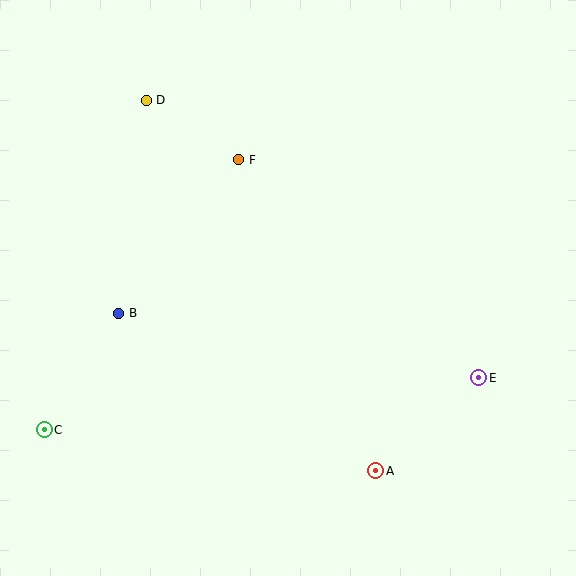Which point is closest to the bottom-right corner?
Point E is closest to the bottom-right corner.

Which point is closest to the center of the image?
Point F at (239, 160) is closest to the center.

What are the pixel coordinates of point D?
Point D is at (146, 100).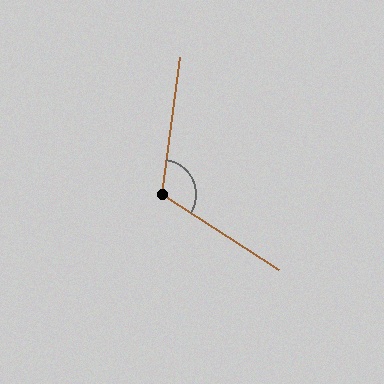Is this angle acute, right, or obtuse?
It is obtuse.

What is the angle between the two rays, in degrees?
Approximately 115 degrees.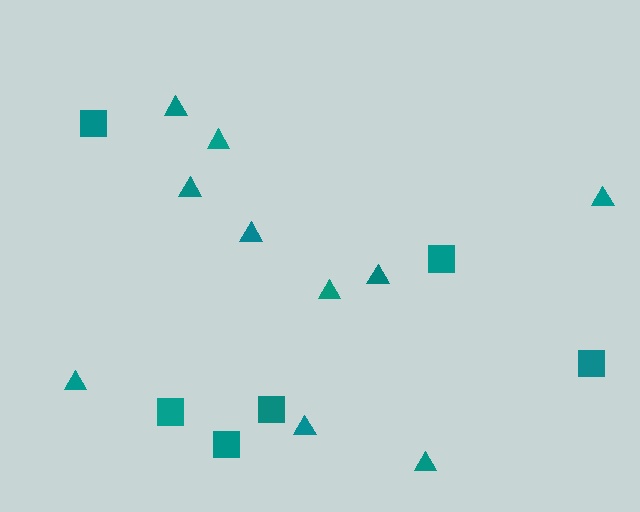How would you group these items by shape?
There are 2 groups: one group of squares (6) and one group of triangles (10).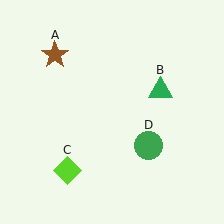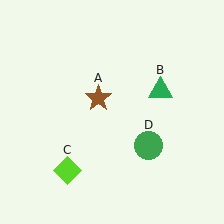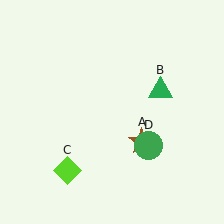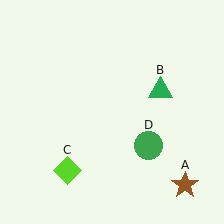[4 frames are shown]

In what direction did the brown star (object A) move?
The brown star (object A) moved down and to the right.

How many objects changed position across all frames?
1 object changed position: brown star (object A).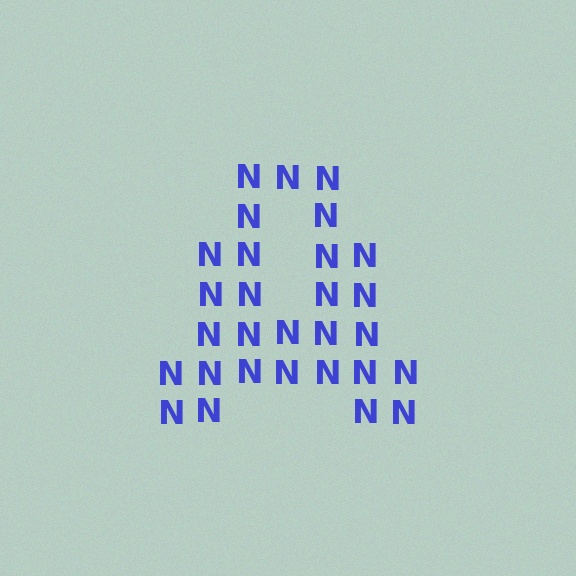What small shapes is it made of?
It is made of small letter N's.